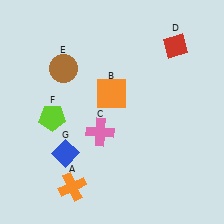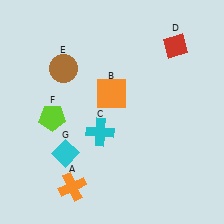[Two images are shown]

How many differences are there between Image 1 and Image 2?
There are 2 differences between the two images.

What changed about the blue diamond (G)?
In Image 1, G is blue. In Image 2, it changed to cyan.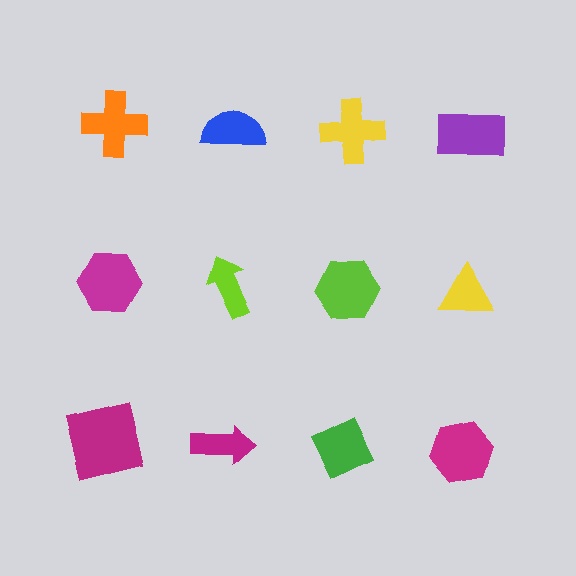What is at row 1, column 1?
An orange cross.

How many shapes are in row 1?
4 shapes.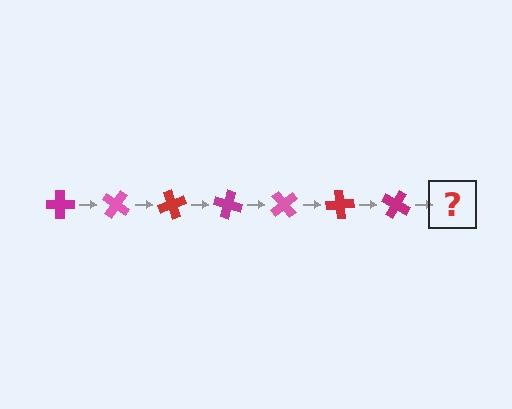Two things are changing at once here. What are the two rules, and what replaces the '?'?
The two rules are that it rotates 35 degrees each step and the color cycles through magenta, pink, and red. The '?' should be a pink cross, rotated 245 degrees from the start.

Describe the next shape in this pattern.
It should be a pink cross, rotated 245 degrees from the start.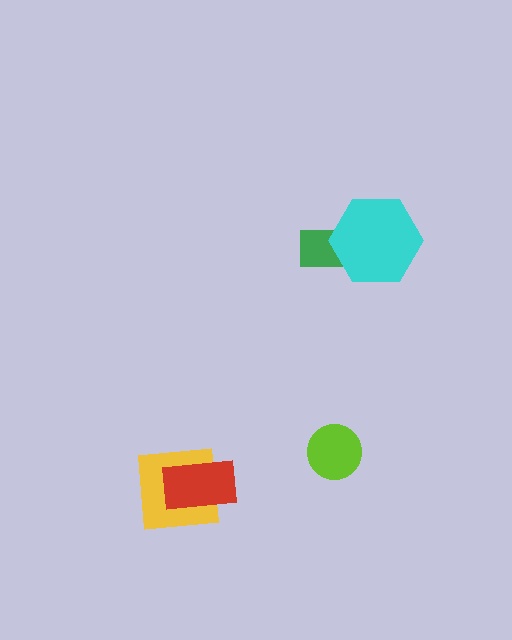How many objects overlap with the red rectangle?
1 object overlaps with the red rectangle.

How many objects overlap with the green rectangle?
1 object overlaps with the green rectangle.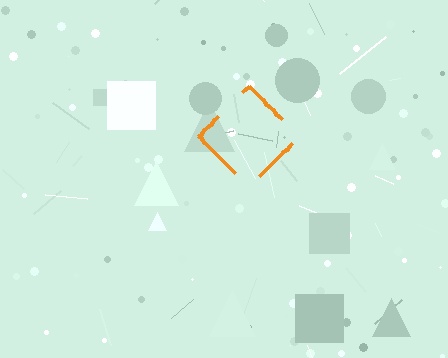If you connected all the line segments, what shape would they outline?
They would outline a diamond.